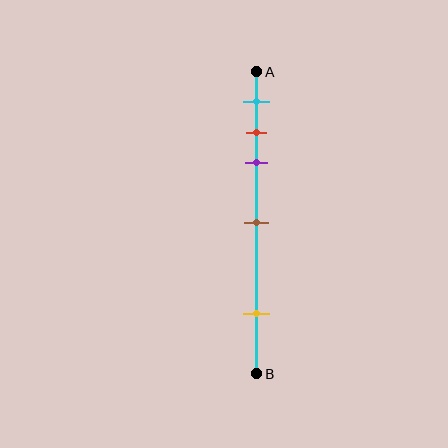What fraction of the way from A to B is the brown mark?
The brown mark is approximately 50% (0.5) of the way from A to B.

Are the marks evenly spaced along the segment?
No, the marks are not evenly spaced.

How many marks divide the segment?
There are 5 marks dividing the segment.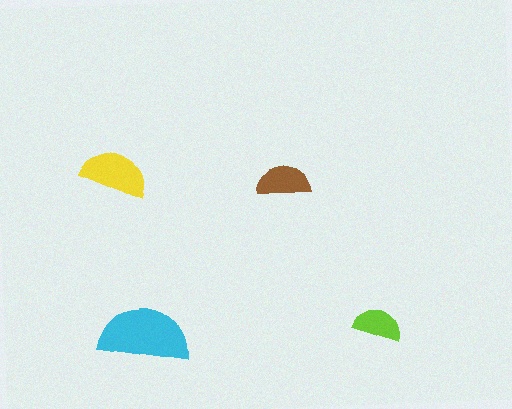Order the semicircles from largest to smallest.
the cyan one, the yellow one, the brown one, the lime one.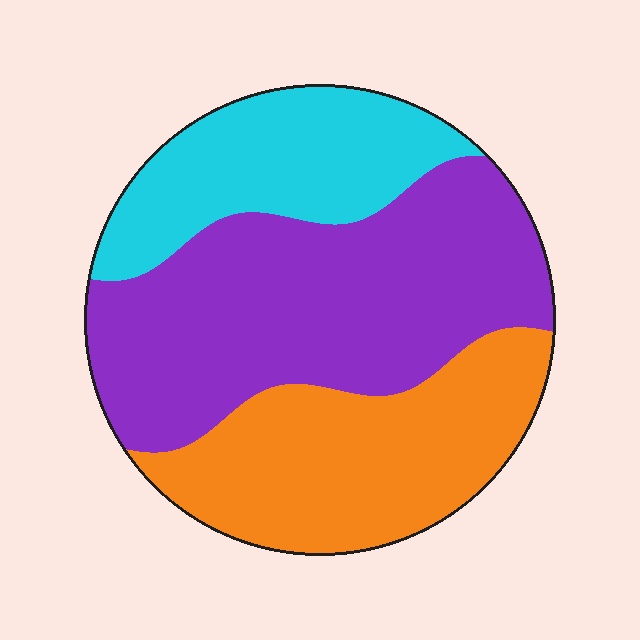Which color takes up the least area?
Cyan, at roughly 25%.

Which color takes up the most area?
Purple, at roughly 45%.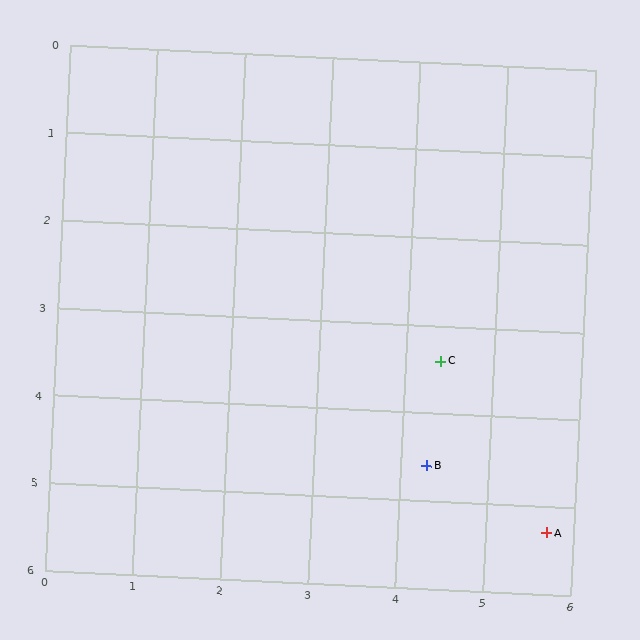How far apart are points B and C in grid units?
Points B and C are about 1.2 grid units apart.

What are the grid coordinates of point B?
Point B is at approximately (4.3, 4.6).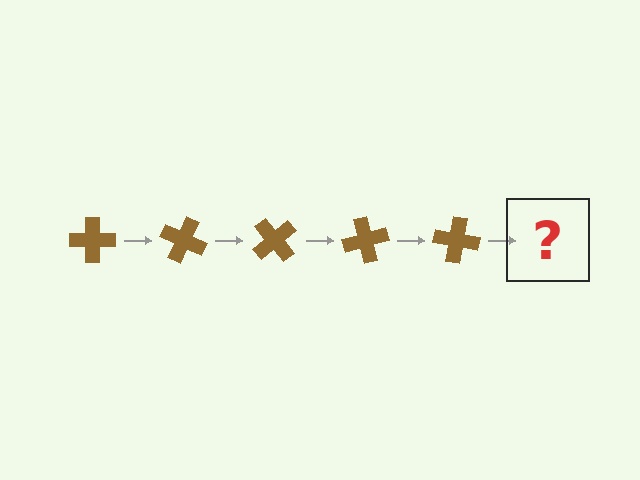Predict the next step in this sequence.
The next step is a brown cross rotated 125 degrees.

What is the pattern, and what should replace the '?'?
The pattern is that the cross rotates 25 degrees each step. The '?' should be a brown cross rotated 125 degrees.